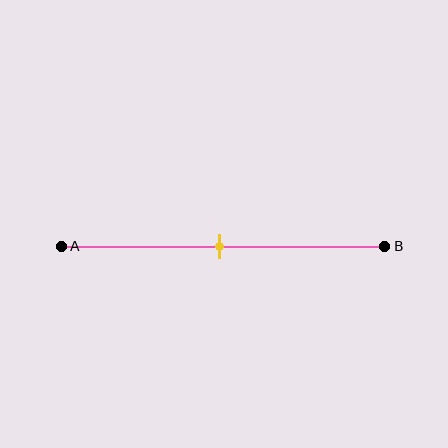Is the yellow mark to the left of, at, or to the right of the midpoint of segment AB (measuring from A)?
The yellow mark is approximately at the midpoint of segment AB.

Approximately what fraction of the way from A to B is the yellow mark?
The yellow mark is approximately 50% of the way from A to B.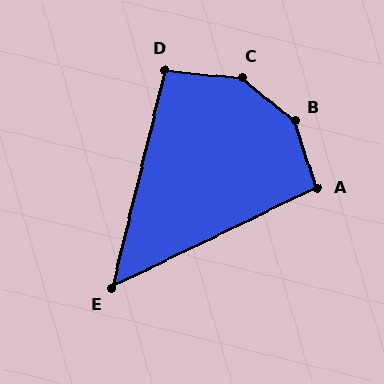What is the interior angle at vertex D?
Approximately 98 degrees (obtuse).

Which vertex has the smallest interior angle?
E, at approximately 51 degrees.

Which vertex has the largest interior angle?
B, at approximately 148 degrees.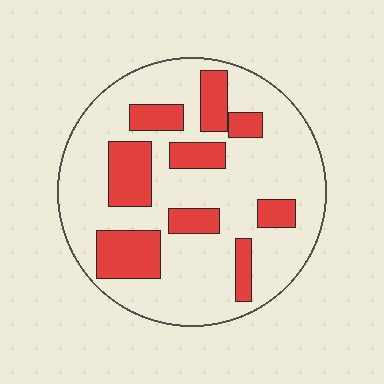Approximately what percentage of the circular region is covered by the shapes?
Approximately 25%.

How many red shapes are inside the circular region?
9.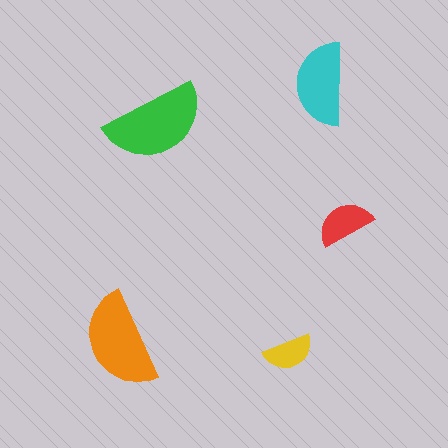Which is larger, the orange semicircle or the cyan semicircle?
The orange one.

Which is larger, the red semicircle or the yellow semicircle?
The red one.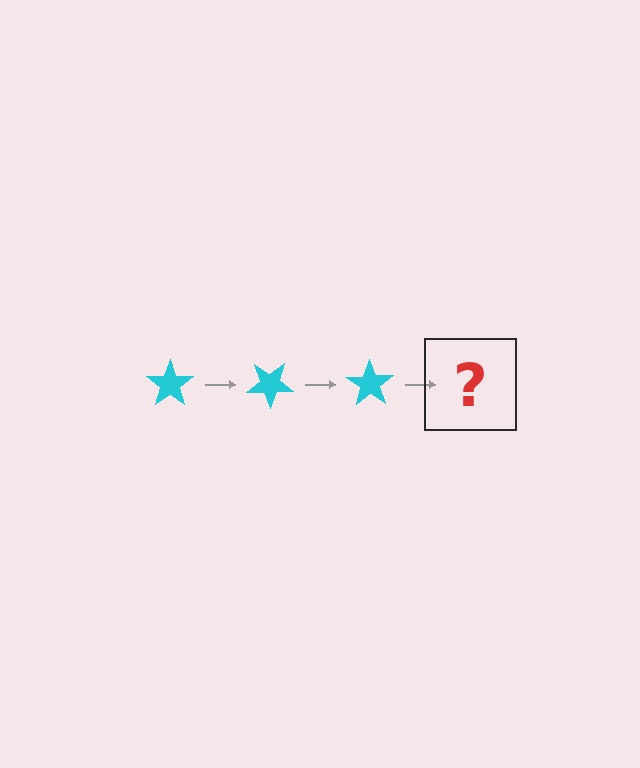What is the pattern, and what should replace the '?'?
The pattern is that the star rotates 35 degrees each step. The '?' should be a cyan star rotated 105 degrees.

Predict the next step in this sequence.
The next step is a cyan star rotated 105 degrees.